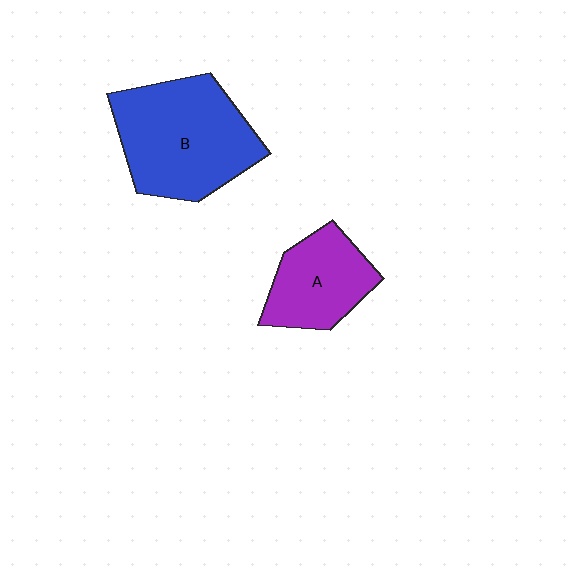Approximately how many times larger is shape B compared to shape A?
Approximately 1.7 times.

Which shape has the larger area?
Shape B (blue).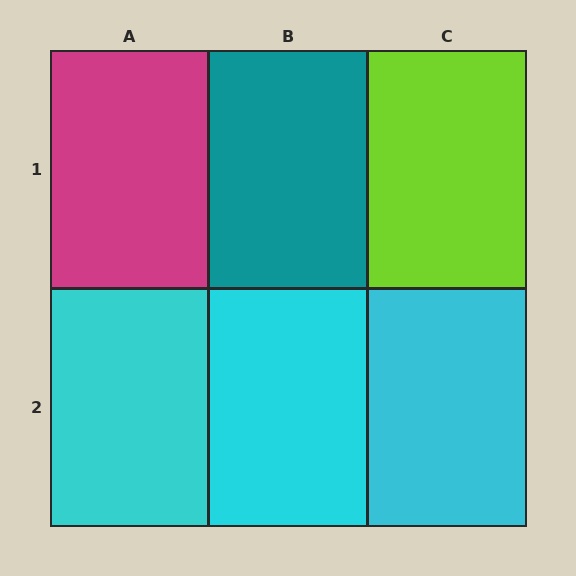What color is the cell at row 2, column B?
Cyan.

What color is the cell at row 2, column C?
Cyan.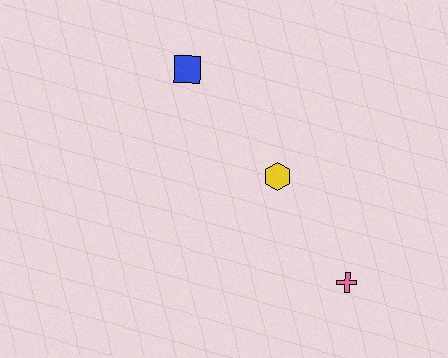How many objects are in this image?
There are 3 objects.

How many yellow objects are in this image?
There is 1 yellow object.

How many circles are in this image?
There are no circles.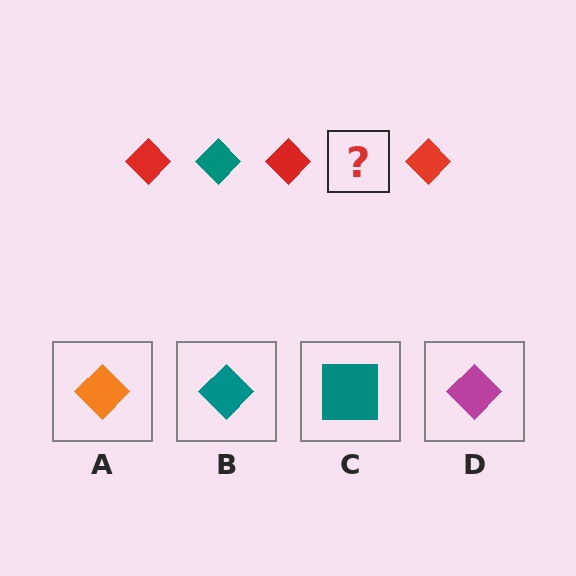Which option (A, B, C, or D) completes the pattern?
B.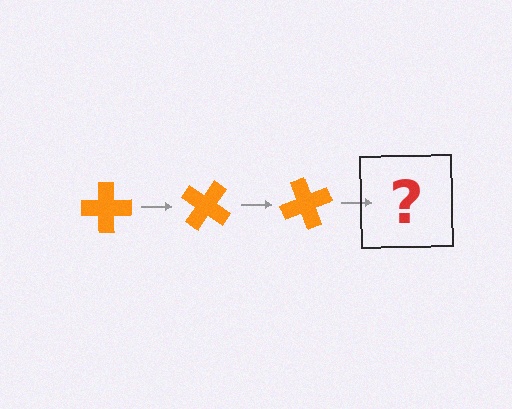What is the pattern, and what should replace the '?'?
The pattern is that the cross rotates 35 degrees each step. The '?' should be an orange cross rotated 105 degrees.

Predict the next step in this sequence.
The next step is an orange cross rotated 105 degrees.